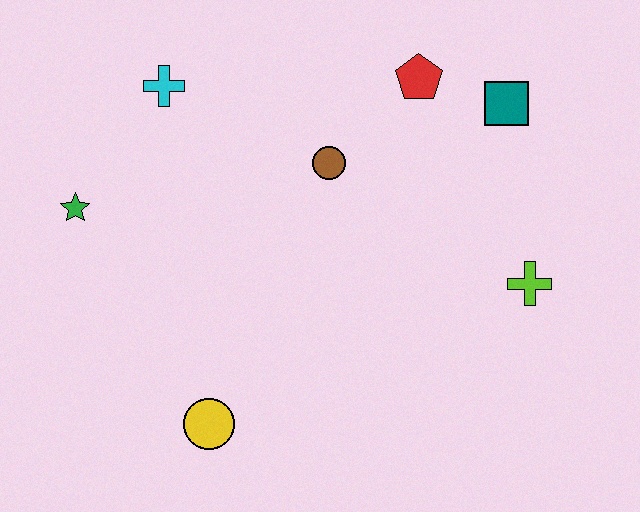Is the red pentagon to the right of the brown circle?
Yes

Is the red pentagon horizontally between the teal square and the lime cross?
No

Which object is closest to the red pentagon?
The teal square is closest to the red pentagon.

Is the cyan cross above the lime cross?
Yes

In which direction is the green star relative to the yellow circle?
The green star is above the yellow circle.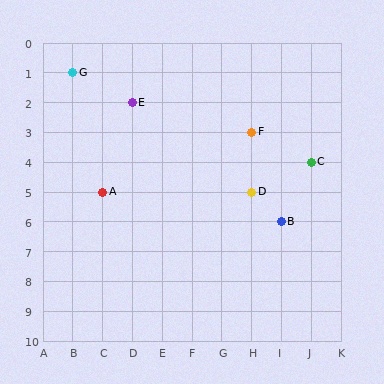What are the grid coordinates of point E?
Point E is at grid coordinates (D, 2).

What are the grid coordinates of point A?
Point A is at grid coordinates (C, 5).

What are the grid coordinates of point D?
Point D is at grid coordinates (H, 5).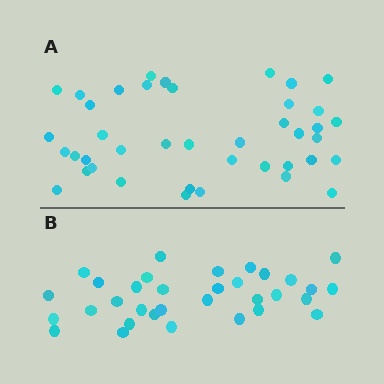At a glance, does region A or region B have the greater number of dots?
Region A (the top region) has more dots.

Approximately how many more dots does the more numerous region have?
Region A has roughly 8 or so more dots than region B.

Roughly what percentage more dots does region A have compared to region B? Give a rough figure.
About 25% more.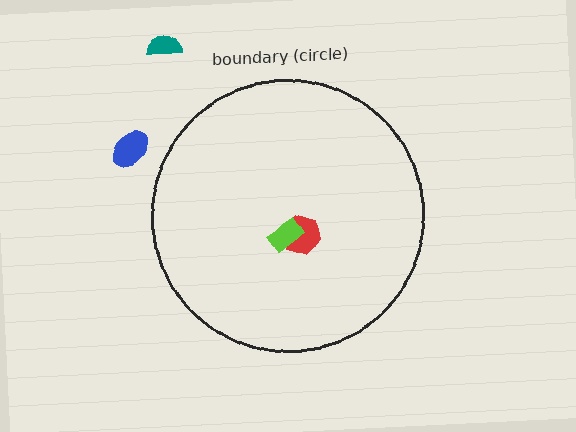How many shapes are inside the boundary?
2 inside, 2 outside.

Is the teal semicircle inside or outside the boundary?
Outside.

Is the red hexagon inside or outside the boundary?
Inside.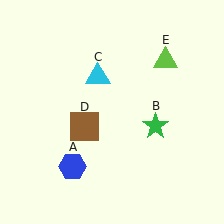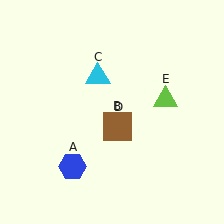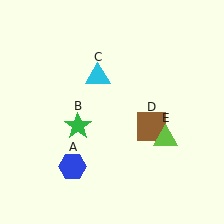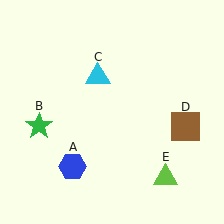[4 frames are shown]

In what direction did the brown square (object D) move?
The brown square (object D) moved right.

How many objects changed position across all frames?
3 objects changed position: green star (object B), brown square (object D), lime triangle (object E).